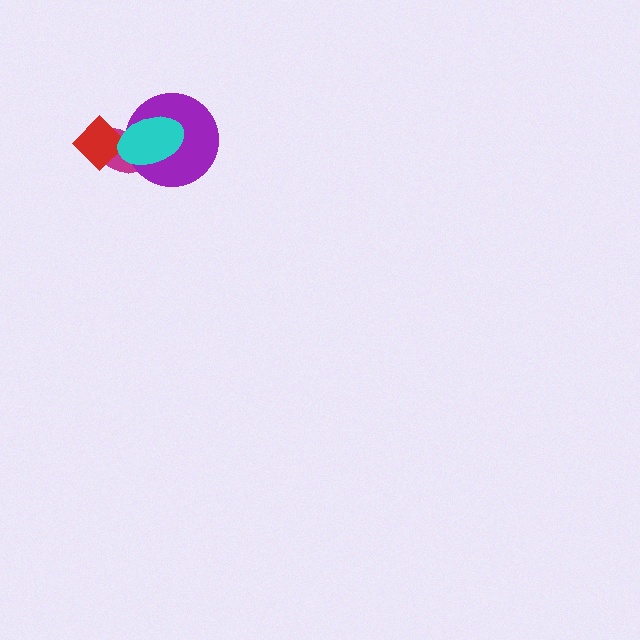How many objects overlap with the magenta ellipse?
3 objects overlap with the magenta ellipse.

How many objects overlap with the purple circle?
2 objects overlap with the purple circle.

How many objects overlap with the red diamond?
2 objects overlap with the red diamond.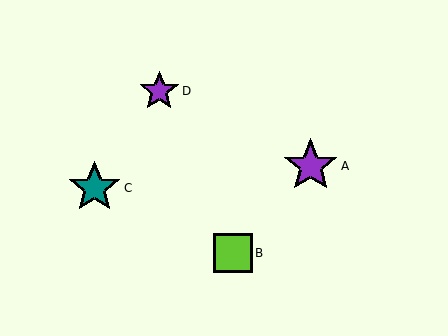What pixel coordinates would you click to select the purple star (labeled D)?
Click at (159, 91) to select the purple star D.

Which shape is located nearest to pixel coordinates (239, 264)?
The lime square (labeled B) at (233, 253) is nearest to that location.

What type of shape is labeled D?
Shape D is a purple star.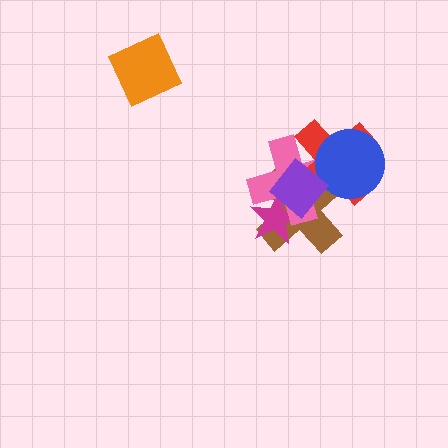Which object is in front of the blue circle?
The purple diamond is in front of the blue circle.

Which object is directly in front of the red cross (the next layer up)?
The blue circle is directly in front of the red cross.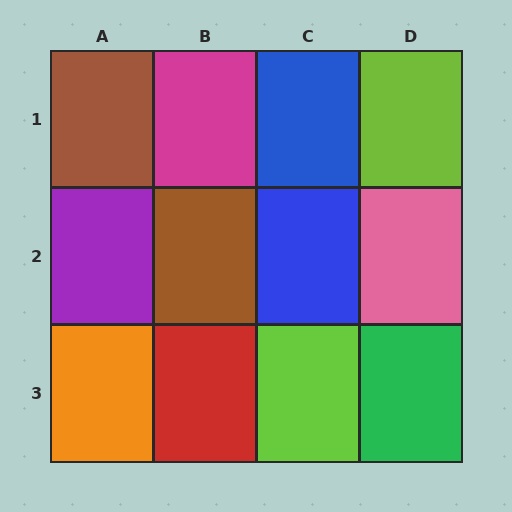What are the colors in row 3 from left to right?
Orange, red, lime, green.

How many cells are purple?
1 cell is purple.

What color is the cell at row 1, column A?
Brown.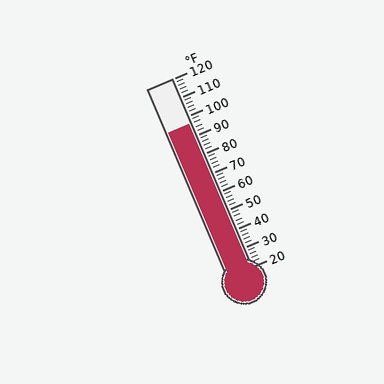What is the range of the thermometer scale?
The thermometer scale ranges from 20°F to 120°F.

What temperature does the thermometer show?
The thermometer shows approximately 96°F.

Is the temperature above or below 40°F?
The temperature is above 40°F.